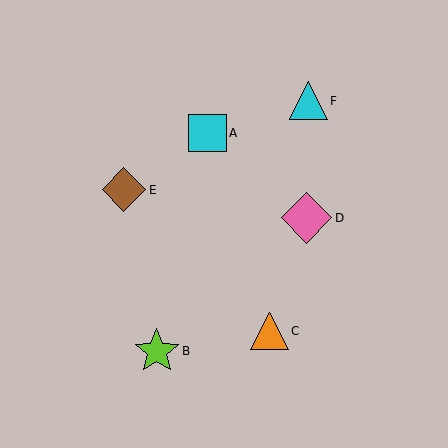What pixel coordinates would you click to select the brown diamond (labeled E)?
Click at (124, 190) to select the brown diamond E.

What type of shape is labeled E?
Shape E is a brown diamond.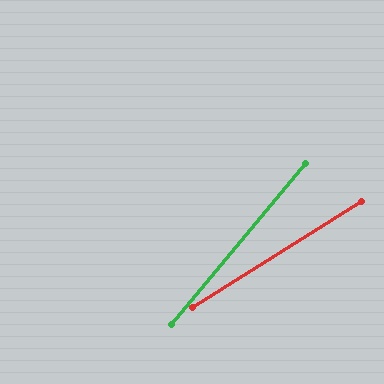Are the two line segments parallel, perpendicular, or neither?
Neither parallel nor perpendicular — they differ by about 18°.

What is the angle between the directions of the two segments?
Approximately 18 degrees.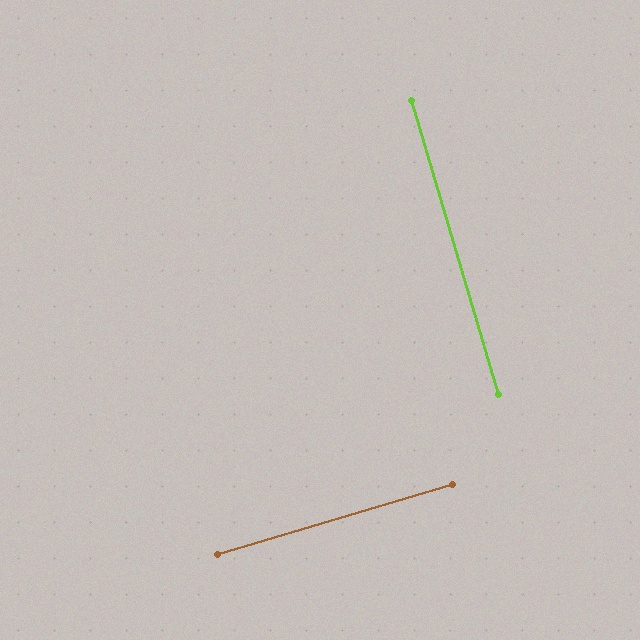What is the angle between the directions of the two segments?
Approximately 90 degrees.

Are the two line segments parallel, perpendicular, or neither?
Perpendicular — they meet at approximately 90°.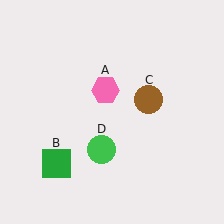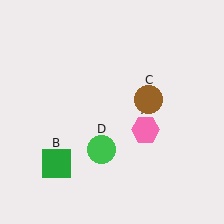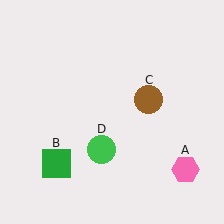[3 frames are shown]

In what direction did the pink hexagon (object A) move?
The pink hexagon (object A) moved down and to the right.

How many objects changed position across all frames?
1 object changed position: pink hexagon (object A).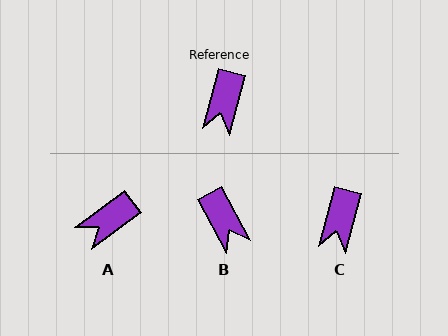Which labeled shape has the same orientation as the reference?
C.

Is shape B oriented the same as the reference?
No, it is off by about 42 degrees.